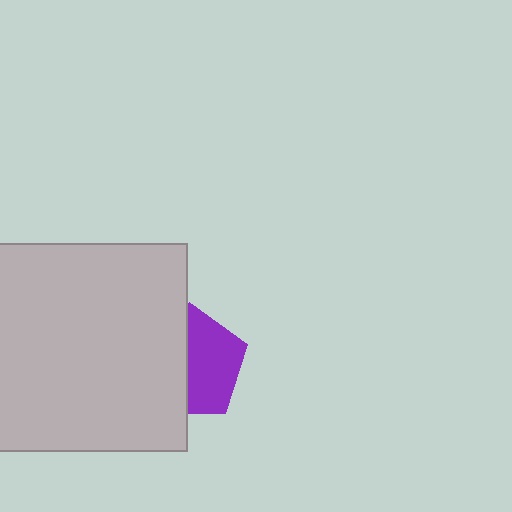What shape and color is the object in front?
The object in front is a light gray square.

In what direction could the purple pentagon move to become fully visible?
The purple pentagon could move right. That would shift it out from behind the light gray square entirely.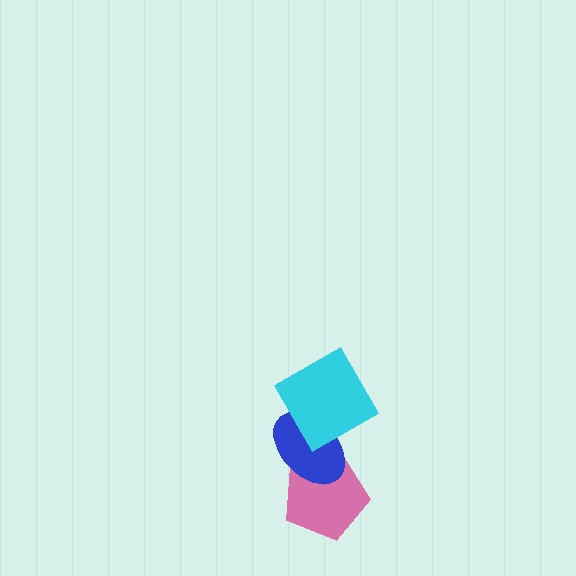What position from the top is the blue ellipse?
The blue ellipse is 2nd from the top.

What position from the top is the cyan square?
The cyan square is 1st from the top.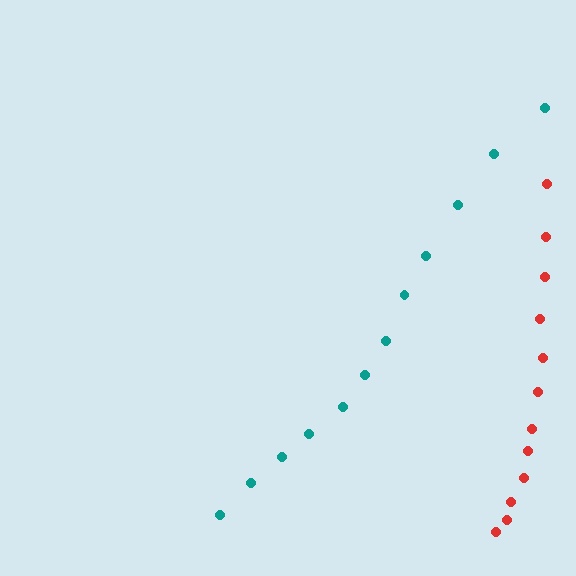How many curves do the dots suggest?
There are 2 distinct paths.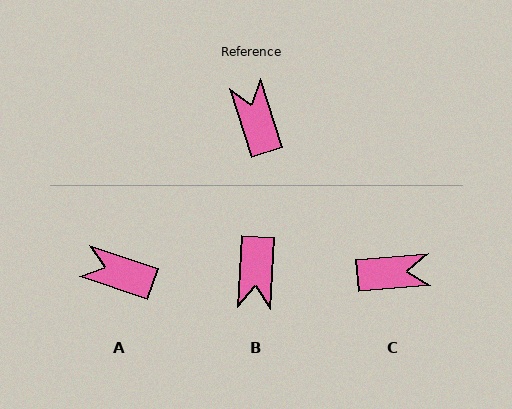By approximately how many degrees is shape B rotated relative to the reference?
Approximately 158 degrees counter-clockwise.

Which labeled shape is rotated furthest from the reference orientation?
B, about 158 degrees away.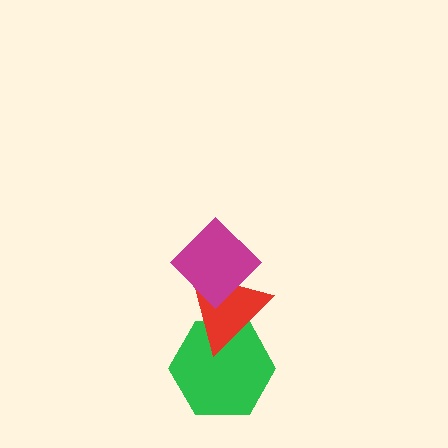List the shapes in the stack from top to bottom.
From top to bottom: the magenta diamond, the red triangle, the green hexagon.